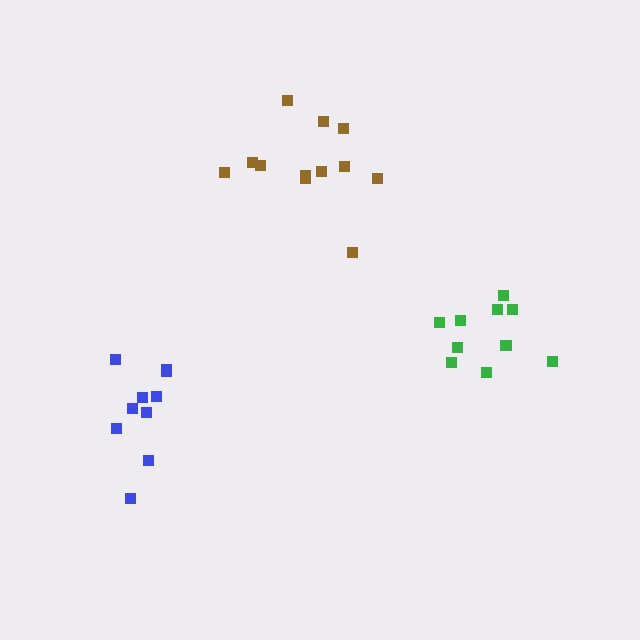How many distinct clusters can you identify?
There are 3 distinct clusters.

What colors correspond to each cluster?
The clusters are colored: blue, brown, green.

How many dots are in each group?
Group 1: 10 dots, Group 2: 12 dots, Group 3: 10 dots (32 total).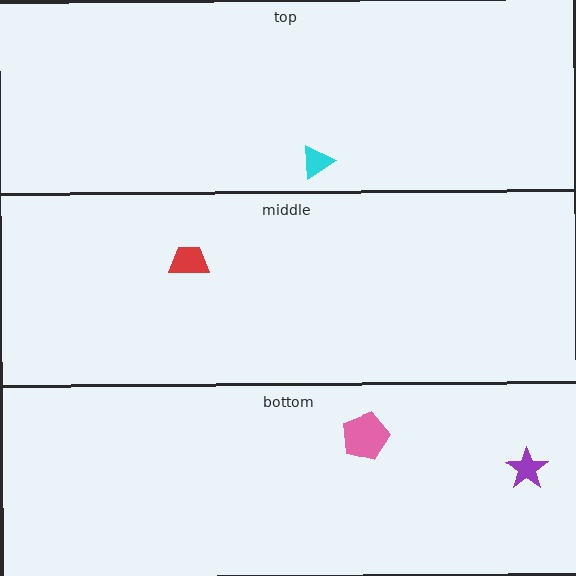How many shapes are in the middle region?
1.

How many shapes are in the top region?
1.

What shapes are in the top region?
The cyan triangle.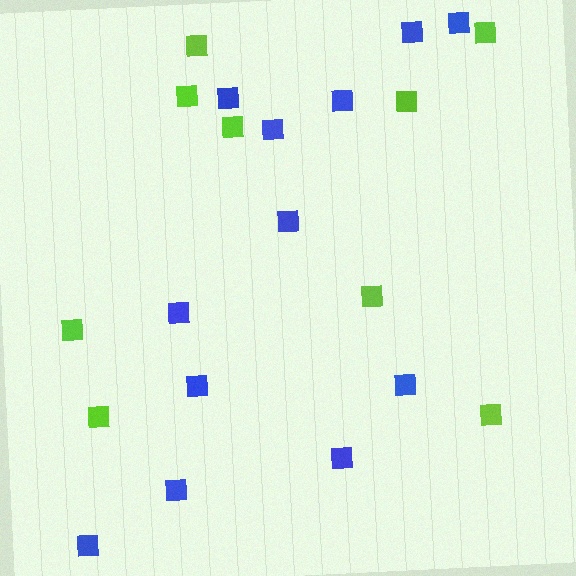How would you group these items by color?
There are 2 groups: one group of lime squares (9) and one group of blue squares (12).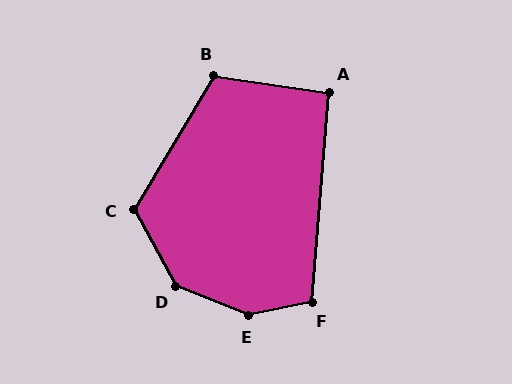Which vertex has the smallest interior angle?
A, at approximately 94 degrees.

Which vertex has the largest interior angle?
E, at approximately 146 degrees.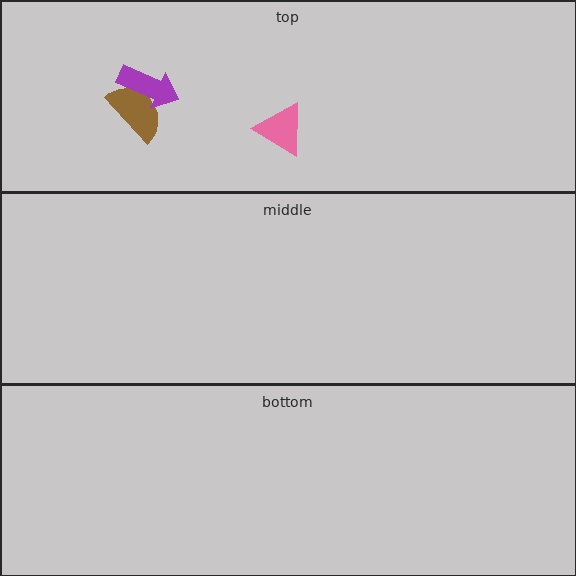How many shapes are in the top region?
3.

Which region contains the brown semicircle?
The top region.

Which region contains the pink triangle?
The top region.